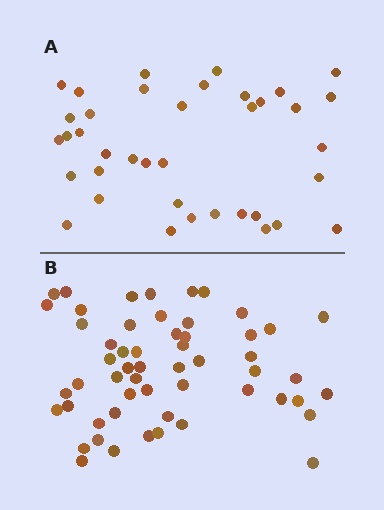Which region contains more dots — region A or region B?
Region B (the bottom region) has more dots.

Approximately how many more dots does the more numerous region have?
Region B has approximately 15 more dots than region A.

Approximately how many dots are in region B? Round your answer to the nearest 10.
About 60 dots. (The exact count is 55, which rounds to 60.)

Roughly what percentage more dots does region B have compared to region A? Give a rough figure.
About 45% more.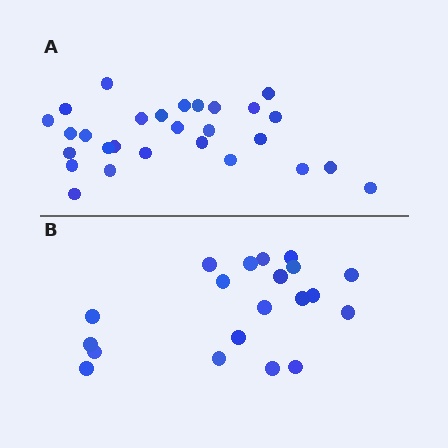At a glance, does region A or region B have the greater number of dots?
Region A (the top region) has more dots.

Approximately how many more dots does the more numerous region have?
Region A has roughly 8 or so more dots than region B.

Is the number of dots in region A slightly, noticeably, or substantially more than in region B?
Region A has noticeably more, but not dramatically so. The ratio is roughly 1.4 to 1.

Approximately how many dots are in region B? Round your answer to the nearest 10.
About 20 dots.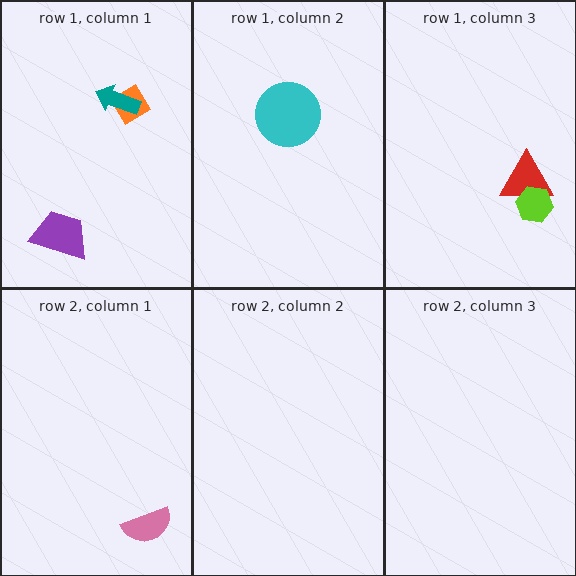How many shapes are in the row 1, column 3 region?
2.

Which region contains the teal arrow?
The row 1, column 1 region.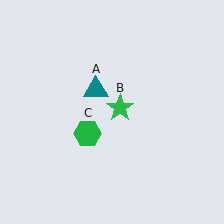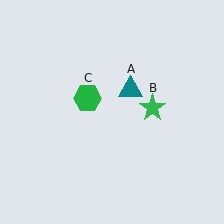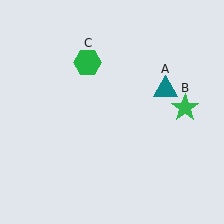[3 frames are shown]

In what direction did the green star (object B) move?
The green star (object B) moved right.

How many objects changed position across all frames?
3 objects changed position: teal triangle (object A), green star (object B), green hexagon (object C).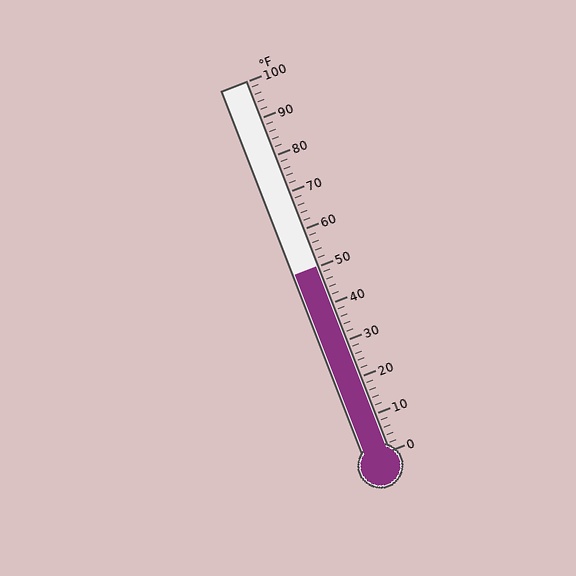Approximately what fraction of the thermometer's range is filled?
The thermometer is filled to approximately 50% of its range.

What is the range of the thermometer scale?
The thermometer scale ranges from 0°F to 100°F.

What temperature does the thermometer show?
The thermometer shows approximately 50°F.